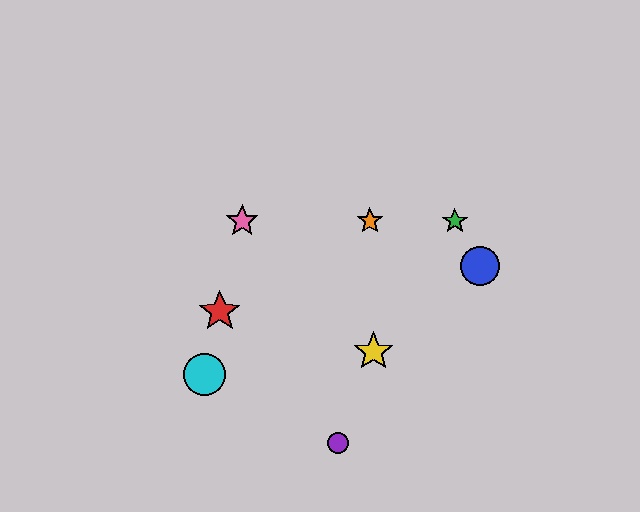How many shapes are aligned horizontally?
3 shapes (the green star, the orange star, the pink star) are aligned horizontally.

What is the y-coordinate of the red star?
The red star is at y≈312.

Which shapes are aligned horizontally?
The green star, the orange star, the pink star are aligned horizontally.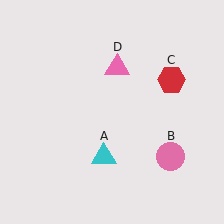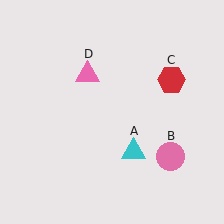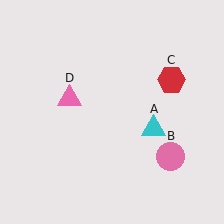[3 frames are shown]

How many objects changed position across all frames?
2 objects changed position: cyan triangle (object A), pink triangle (object D).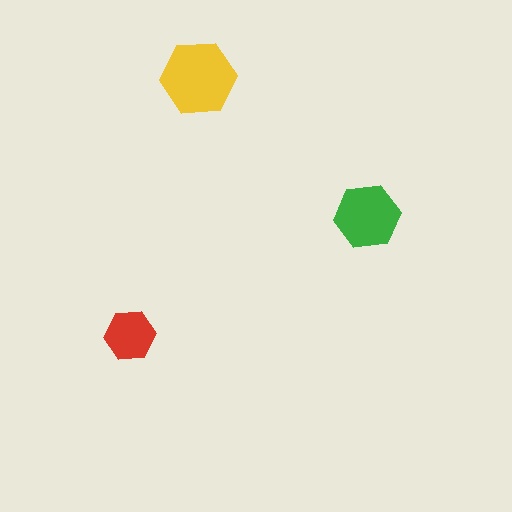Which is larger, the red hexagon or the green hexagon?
The green one.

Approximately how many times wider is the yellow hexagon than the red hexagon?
About 1.5 times wider.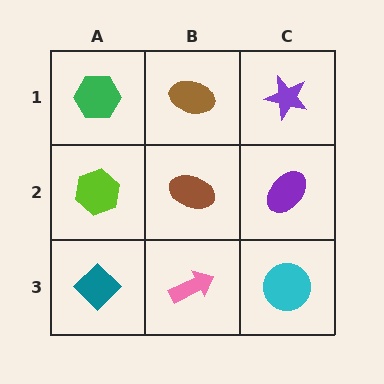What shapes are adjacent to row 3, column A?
A lime hexagon (row 2, column A), a pink arrow (row 3, column B).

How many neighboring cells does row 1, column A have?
2.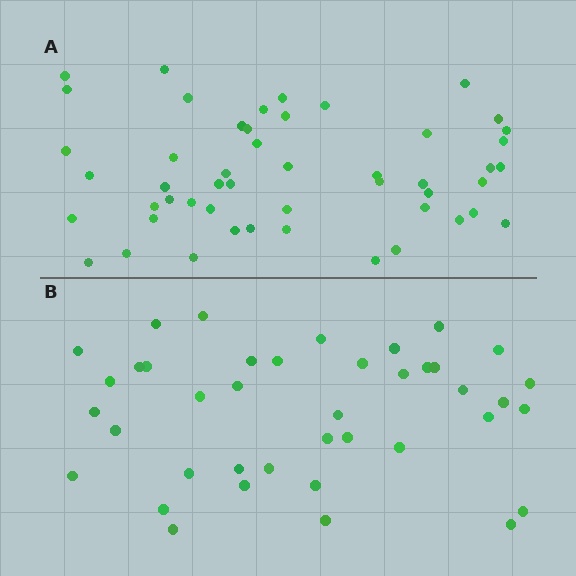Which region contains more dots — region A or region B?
Region A (the top region) has more dots.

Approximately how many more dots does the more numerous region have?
Region A has roughly 10 or so more dots than region B.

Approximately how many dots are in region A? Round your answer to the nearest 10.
About 50 dots.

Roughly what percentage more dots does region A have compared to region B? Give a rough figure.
About 25% more.